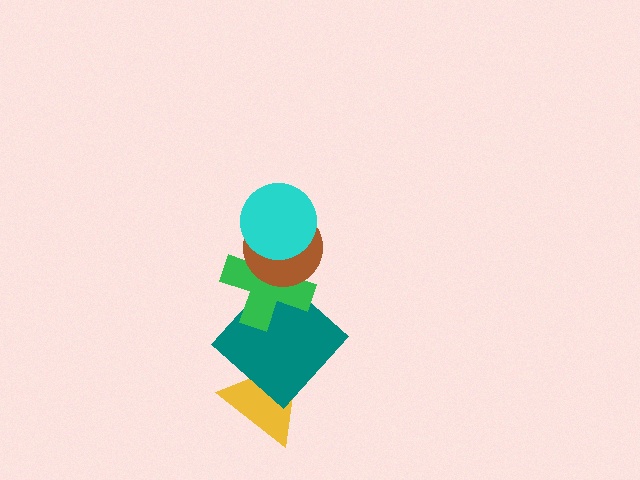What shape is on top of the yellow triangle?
The teal diamond is on top of the yellow triangle.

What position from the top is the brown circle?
The brown circle is 2nd from the top.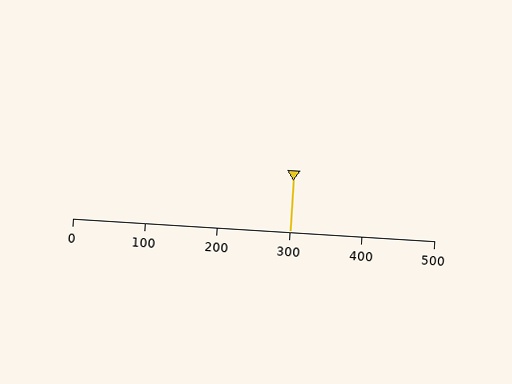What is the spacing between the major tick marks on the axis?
The major ticks are spaced 100 apart.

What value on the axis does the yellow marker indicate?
The marker indicates approximately 300.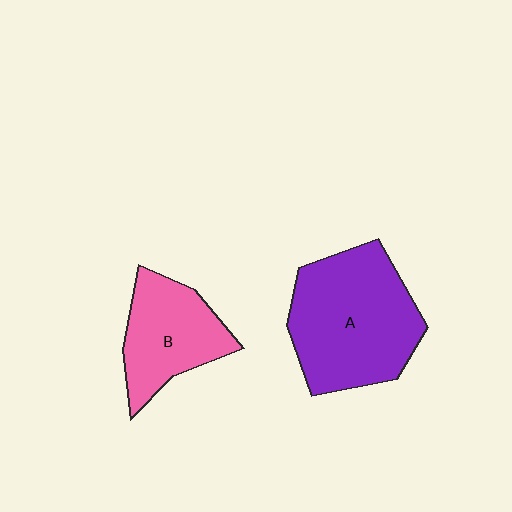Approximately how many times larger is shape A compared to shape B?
Approximately 1.6 times.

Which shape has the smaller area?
Shape B (pink).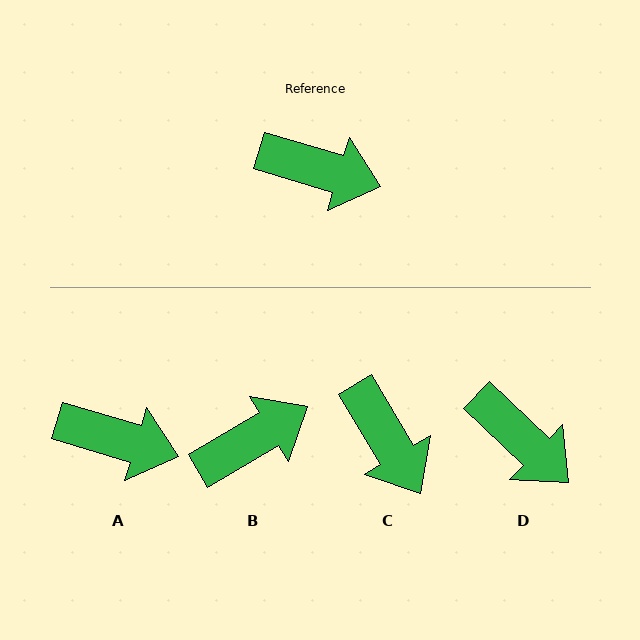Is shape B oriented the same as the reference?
No, it is off by about 47 degrees.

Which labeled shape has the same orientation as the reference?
A.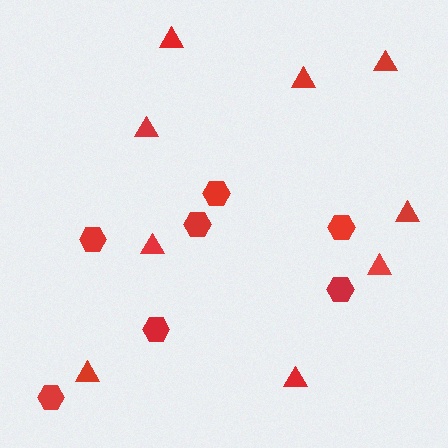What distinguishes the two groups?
There are 2 groups: one group of triangles (9) and one group of hexagons (7).